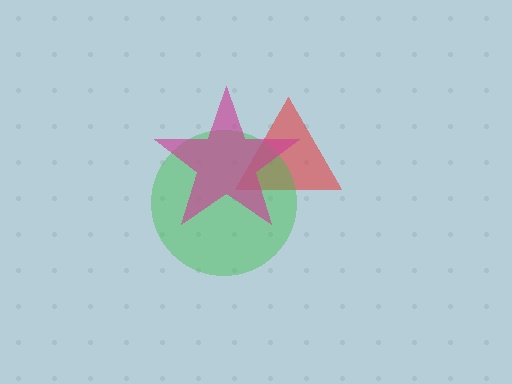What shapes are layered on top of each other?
The layered shapes are: a red triangle, a green circle, a magenta star.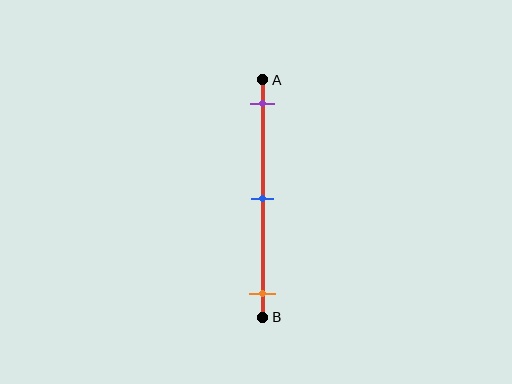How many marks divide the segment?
There are 3 marks dividing the segment.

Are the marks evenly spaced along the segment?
Yes, the marks are approximately evenly spaced.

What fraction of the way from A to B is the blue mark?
The blue mark is approximately 50% (0.5) of the way from A to B.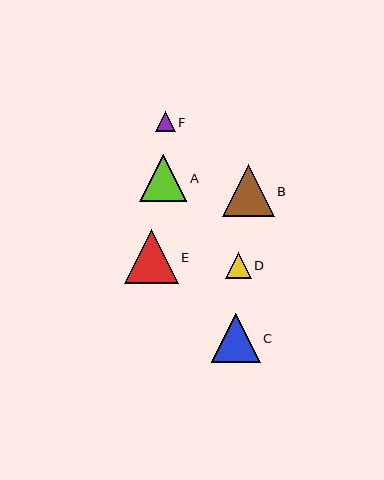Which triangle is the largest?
Triangle E is the largest with a size of approximately 54 pixels.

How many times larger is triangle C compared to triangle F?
Triangle C is approximately 2.5 times the size of triangle F.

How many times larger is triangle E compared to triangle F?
Triangle E is approximately 2.7 times the size of triangle F.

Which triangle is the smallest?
Triangle F is the smallest with a size of approximately 20 pixels.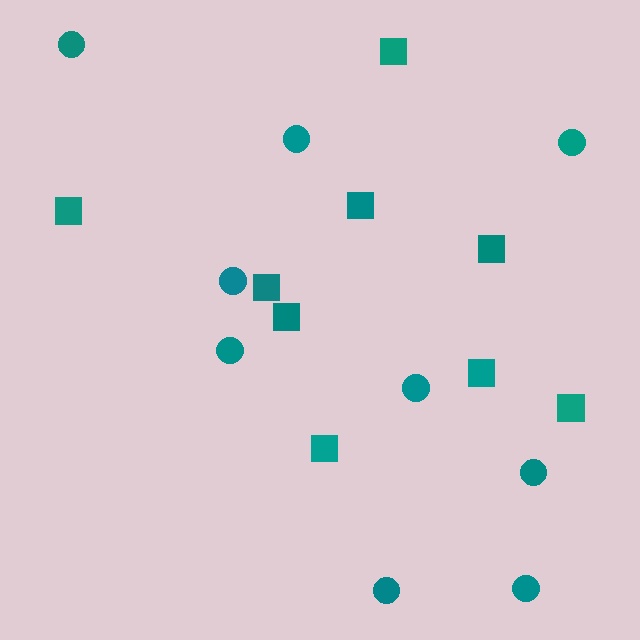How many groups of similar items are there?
There are 2 groups: one group of squares (9) and one group of circles (9).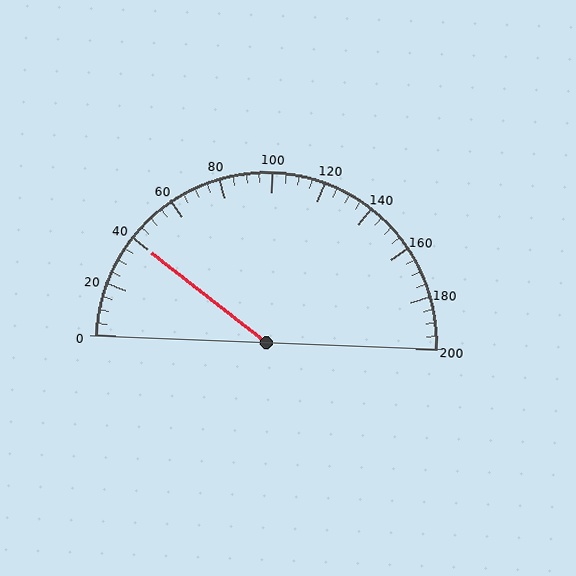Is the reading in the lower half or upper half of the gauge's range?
The reading is in the lower half of the range (0 to 200).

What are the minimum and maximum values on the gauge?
The gauge ranges from 0 to 200.